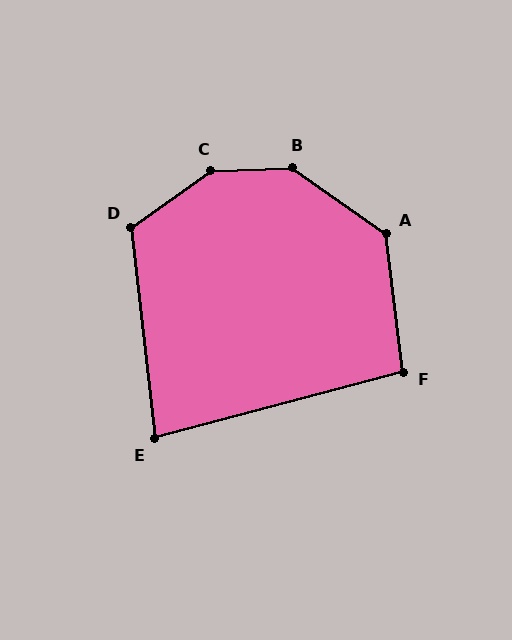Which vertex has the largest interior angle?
C, at approximately 147 degrees.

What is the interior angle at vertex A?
Approximately 132 degrees (obtuse).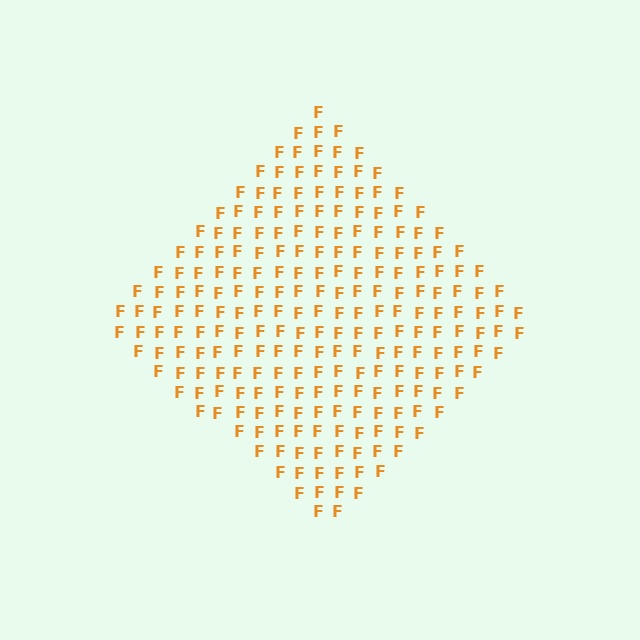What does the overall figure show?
The overall figure shows a diamond.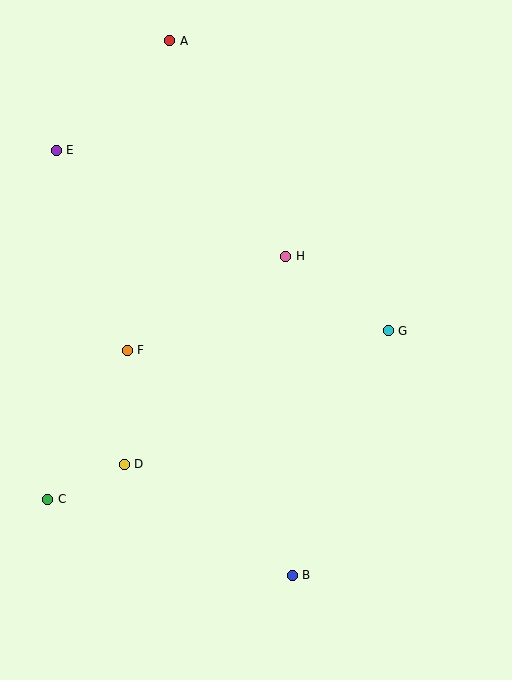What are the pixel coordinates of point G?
Point G is at (388, 331).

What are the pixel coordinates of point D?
Point D is at (124, 464).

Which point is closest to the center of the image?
Point H at (286, 256) is closest to the center.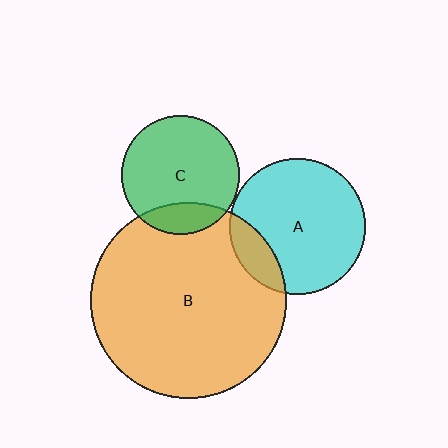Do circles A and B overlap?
Yes.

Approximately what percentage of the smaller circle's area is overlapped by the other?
Approximately 15%.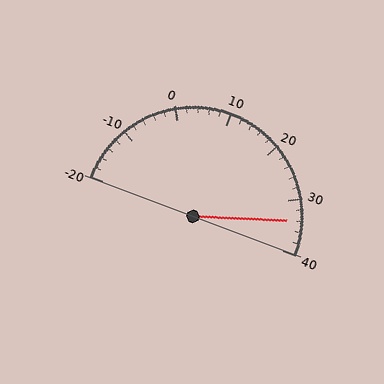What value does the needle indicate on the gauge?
The needle indicates approximately 34.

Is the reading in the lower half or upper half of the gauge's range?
The reading is in the upper half of the range (-20 to 40).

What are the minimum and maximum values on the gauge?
The gauge ranges from -20 to 40.